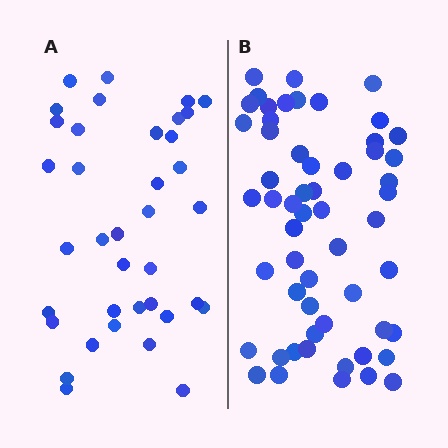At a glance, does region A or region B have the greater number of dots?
Region B (the right region) has more dots.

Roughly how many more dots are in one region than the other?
Region B has approximately 20 more dots than region A.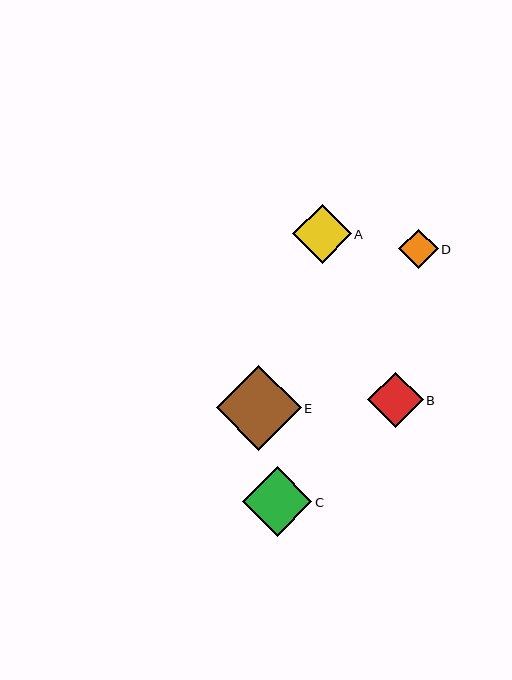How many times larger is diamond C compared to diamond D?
Diamond C is approximately 1.8 times the size of diamond D.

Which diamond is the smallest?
Diamond D is the smallest with a size of approximately 39 pixels.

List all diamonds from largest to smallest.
From largest to smallest: E, C, A, B, D.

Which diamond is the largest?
Diamond E is the largest with a size of approximately 85 pixels.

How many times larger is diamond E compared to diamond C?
Diamond E is approximately 1.2 times the size of diamond C.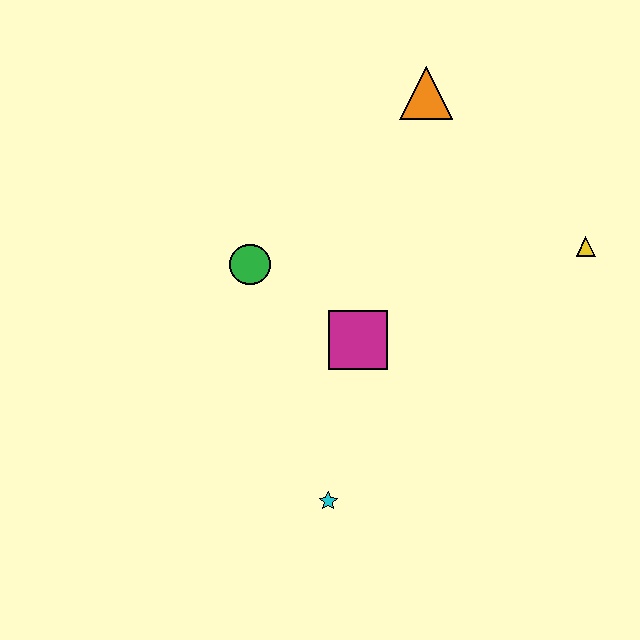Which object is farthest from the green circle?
The yellow triangle is farthest from the green circle.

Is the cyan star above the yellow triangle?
No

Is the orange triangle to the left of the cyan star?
No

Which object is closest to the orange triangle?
The yellow triangle is closest to the orange triangle.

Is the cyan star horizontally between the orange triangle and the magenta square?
No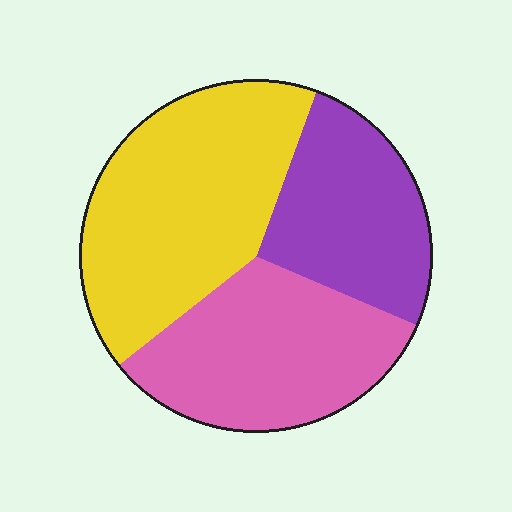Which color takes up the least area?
Purple, at roughly 25%.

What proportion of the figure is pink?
Pink covers roughly 35% of the figure.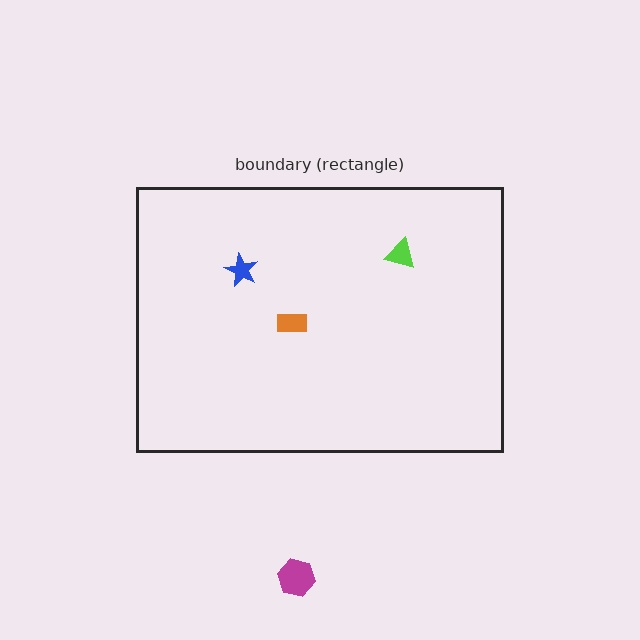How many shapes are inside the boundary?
3 inside, 1 outside.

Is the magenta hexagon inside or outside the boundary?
Outside.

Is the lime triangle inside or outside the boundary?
Inside.